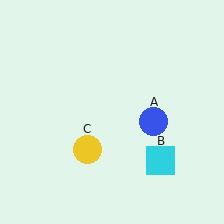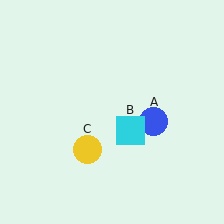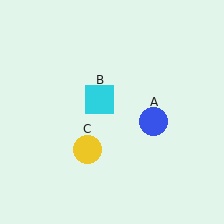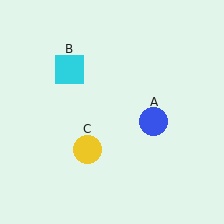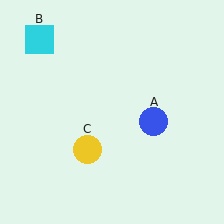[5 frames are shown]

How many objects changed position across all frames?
1 object changed position: cyan square (object B).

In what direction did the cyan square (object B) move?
The cyan square (object B) moved up and to the left.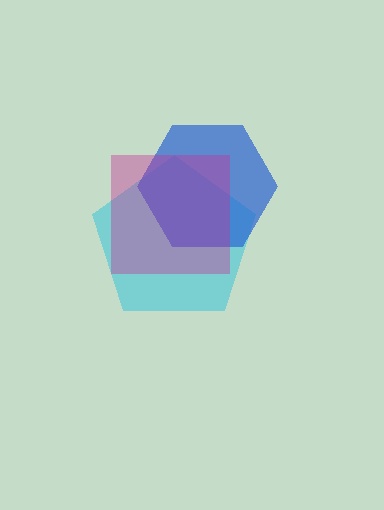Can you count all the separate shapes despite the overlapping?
Yes, there are 3 separate shapes.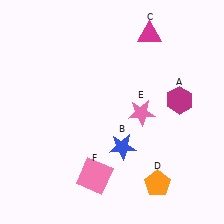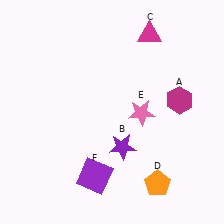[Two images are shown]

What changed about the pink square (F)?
In Image 1, F is pink. In Image 2, it changed to purple.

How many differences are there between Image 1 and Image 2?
There are 2 differences between the two images.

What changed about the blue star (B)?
In Image 1, B is blue. In Image 2, it changed to purple.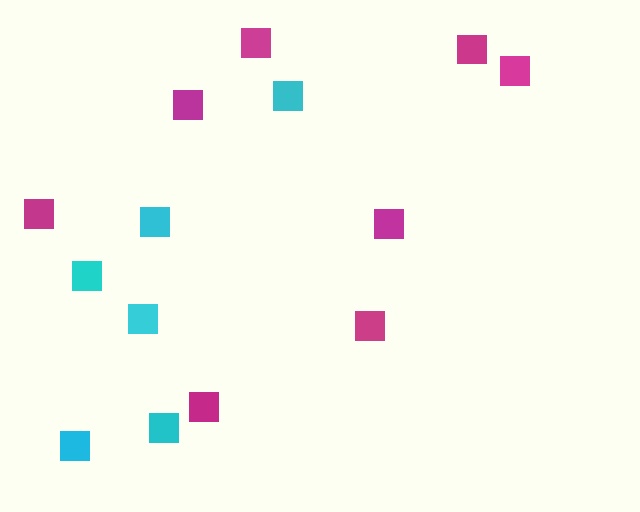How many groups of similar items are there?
There are 2 groups: one group of cyan squares (6) and one group of magenta squares (8).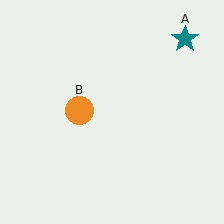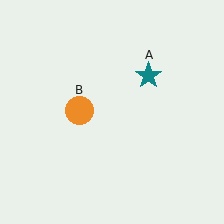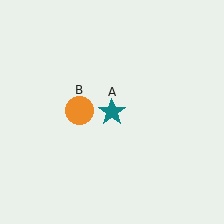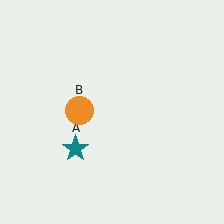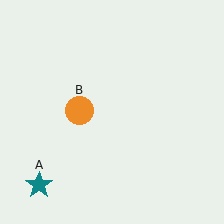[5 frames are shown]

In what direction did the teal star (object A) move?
The teal star (object A) moved down and to the left.